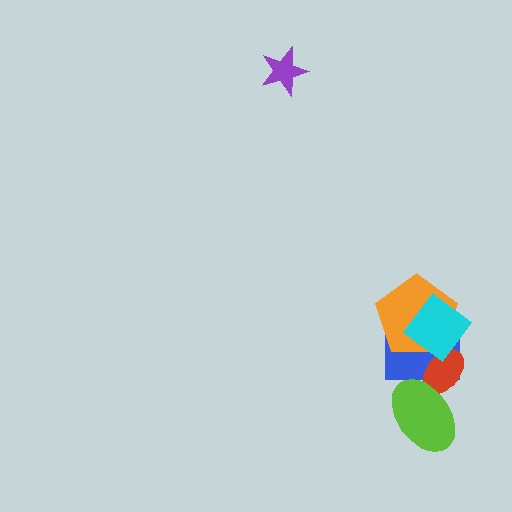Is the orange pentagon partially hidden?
Yes, it is partially covered by another shape.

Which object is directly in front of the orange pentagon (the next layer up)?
The red ellipse is directly in front of the orange pentagon.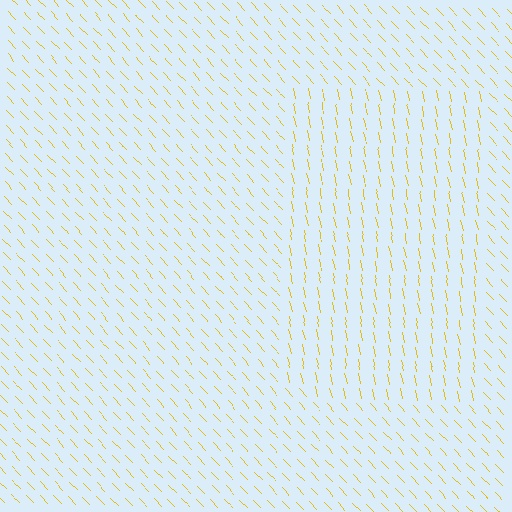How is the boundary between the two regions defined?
The boundary is defined purely by a change in line orientation (approximately 32 degrees difference). All lines are the same color and thickness.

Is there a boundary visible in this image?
Yes, there is a texture boundary formed by a change in line orientation.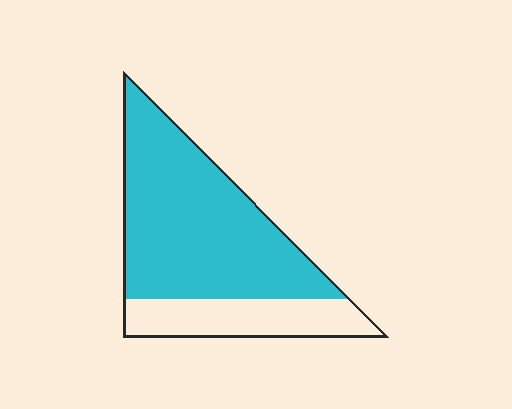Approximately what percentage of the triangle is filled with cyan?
Approximately 75%.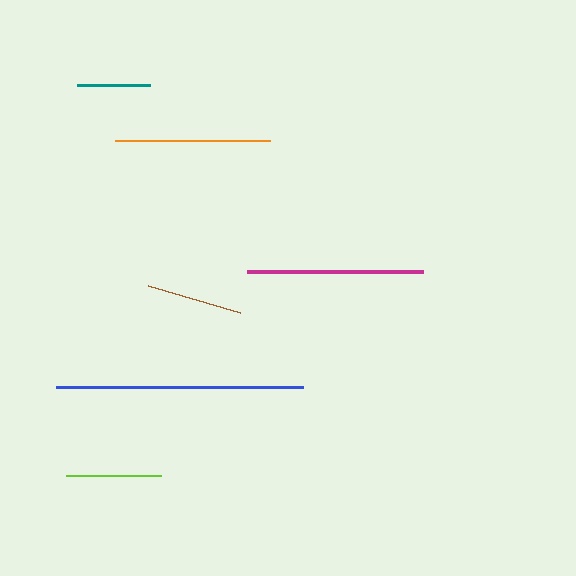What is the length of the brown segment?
The brown segment is approximately 96 pixels long.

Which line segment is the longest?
The blue line is the longest at approximately 247 pixels.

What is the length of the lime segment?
The lime segment is approximately 96 pixels long.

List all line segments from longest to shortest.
From longest to shortest: blue, magenta, orange, brown, lime, teal.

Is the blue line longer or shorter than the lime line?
The blue line is longer than the lime line.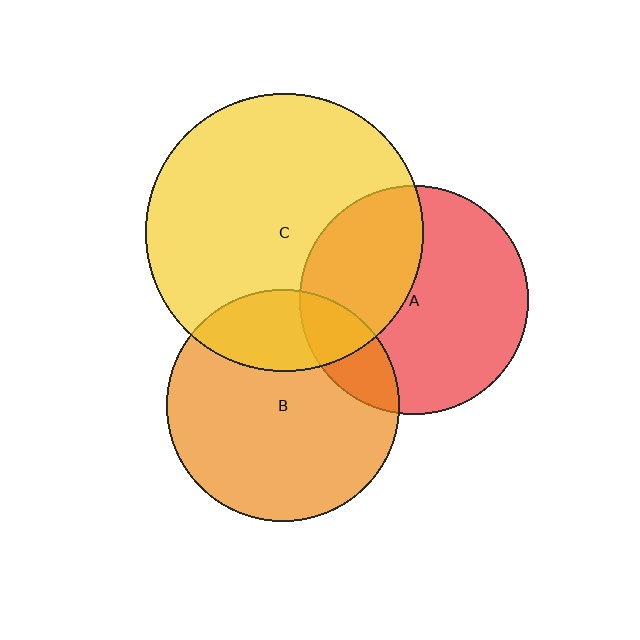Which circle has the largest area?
Circle C (yellow).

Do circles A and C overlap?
Yes.